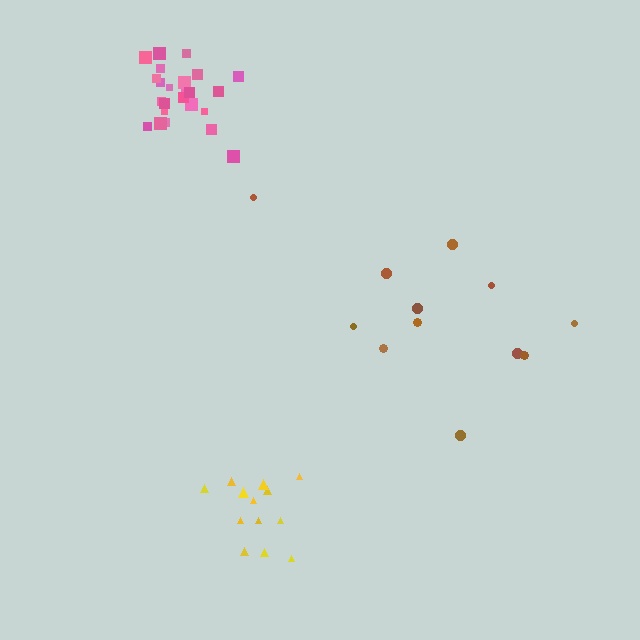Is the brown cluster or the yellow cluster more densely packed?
Yellow.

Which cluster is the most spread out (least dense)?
Brown.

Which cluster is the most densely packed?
Pink.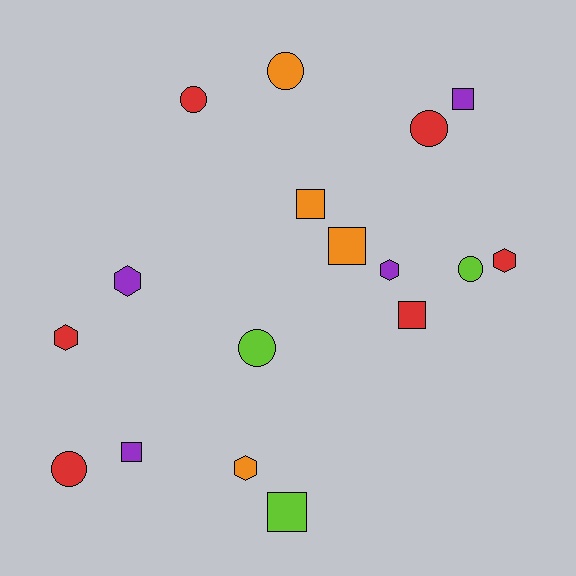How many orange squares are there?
There are 2 orange squares.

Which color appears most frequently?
Red, with 6 objects.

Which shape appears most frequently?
Circle, with 6 objects.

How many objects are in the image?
There are 17 objects.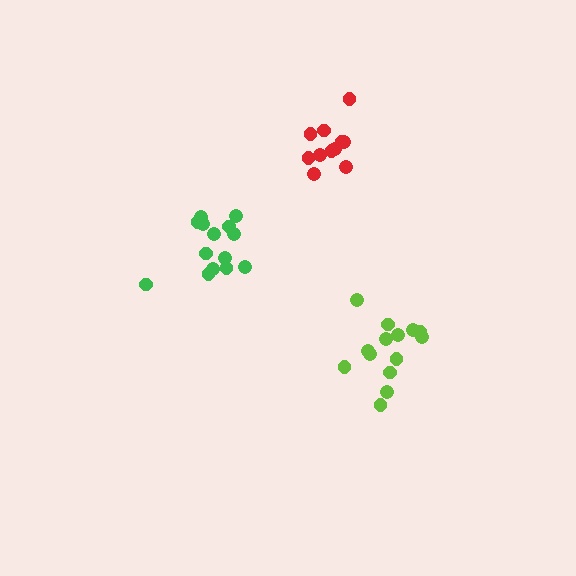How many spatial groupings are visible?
There are 3 spatial groupings.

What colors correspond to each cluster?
The clusters are colored: green, lime, red.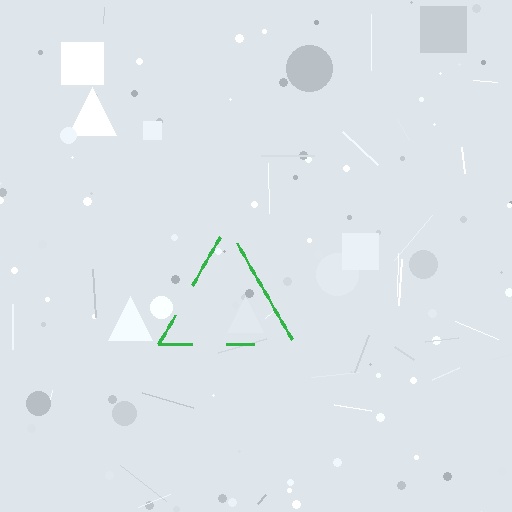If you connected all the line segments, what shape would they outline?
They would outline a triangle.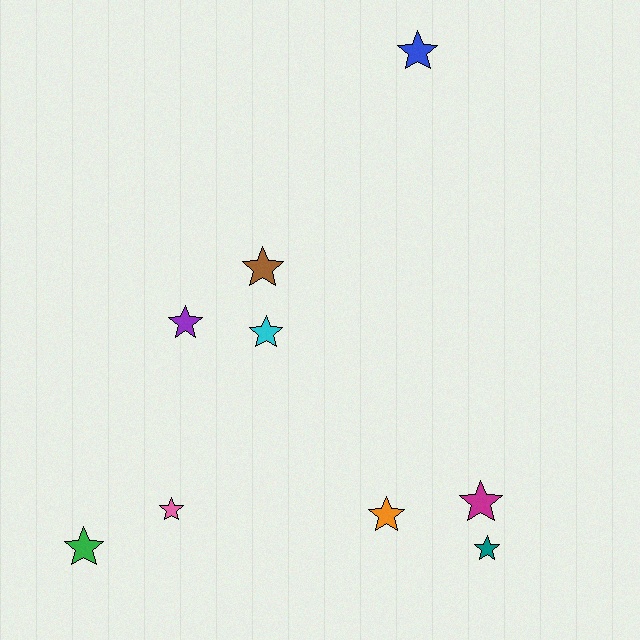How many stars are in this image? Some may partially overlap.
There are 9 stars.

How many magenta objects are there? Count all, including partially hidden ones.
There is 1 magenta object.